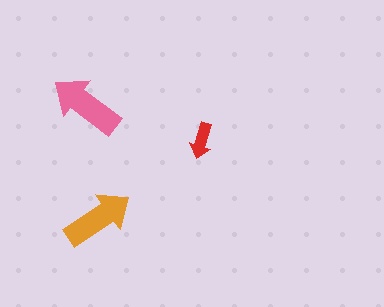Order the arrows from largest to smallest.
the pink one, the orange one, the red one.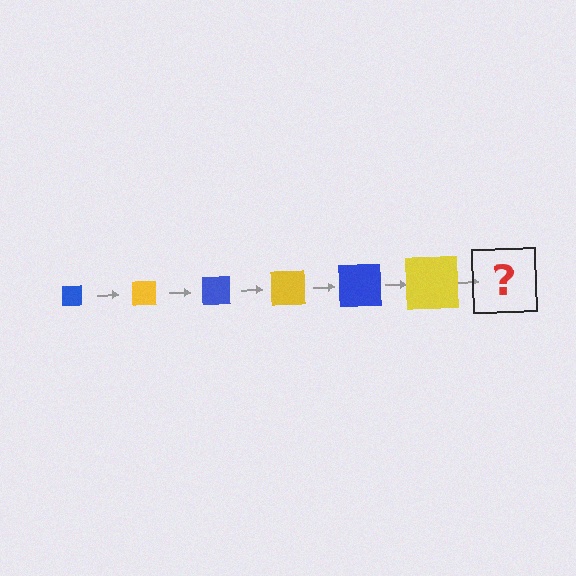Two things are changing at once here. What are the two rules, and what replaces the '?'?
The two rules are that the square grows larger each step and the color cycles through blue and yellow. The '?' should be a blue square, larger than the previous one.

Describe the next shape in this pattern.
It should be a blue square, larger than the previous one.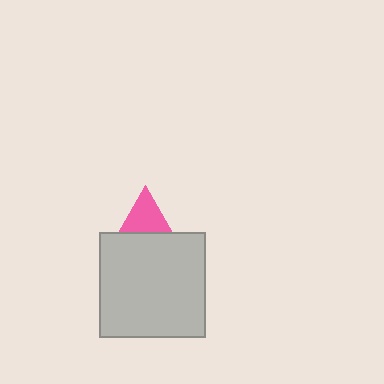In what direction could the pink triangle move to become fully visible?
The pink triangle could move up. That would shift it out from behind the light gray square entirely.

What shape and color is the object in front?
The object in front is a light gray square.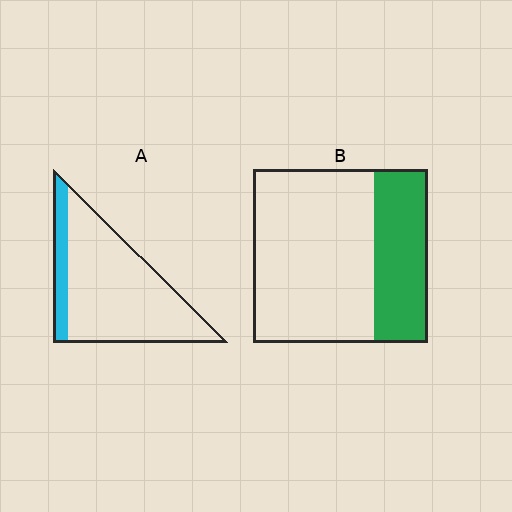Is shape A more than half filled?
No.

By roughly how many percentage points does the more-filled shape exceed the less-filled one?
By roughly 15 percentage points (B over A).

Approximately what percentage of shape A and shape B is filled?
A is approximately 15% and B is approximately 30%.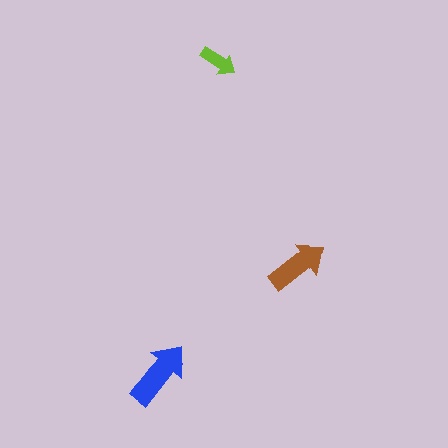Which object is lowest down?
The blue arrow is bottommost.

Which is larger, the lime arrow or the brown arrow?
The brown one.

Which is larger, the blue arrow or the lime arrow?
The blue one.